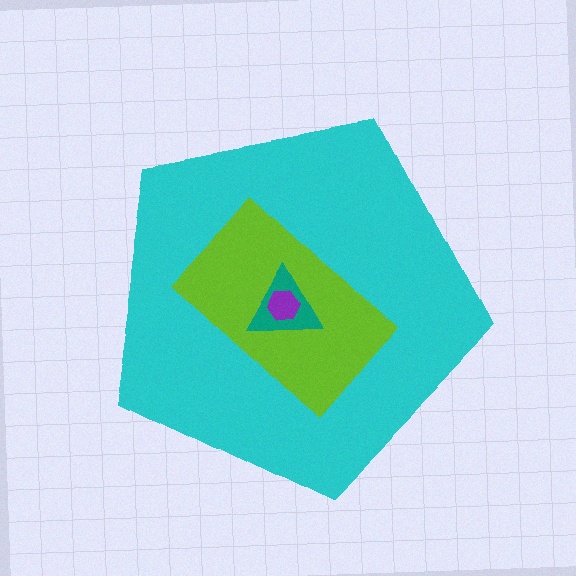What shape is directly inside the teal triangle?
The purple hexagon.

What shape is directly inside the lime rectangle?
The teal triangle.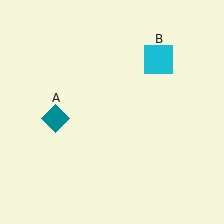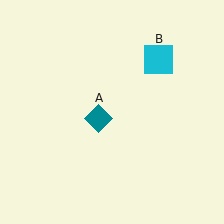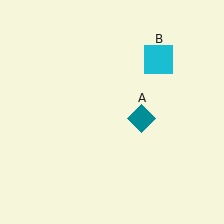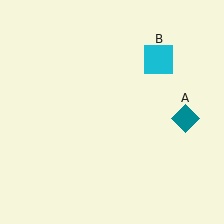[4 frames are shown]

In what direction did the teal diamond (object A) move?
The teal diamond (object A) moved right.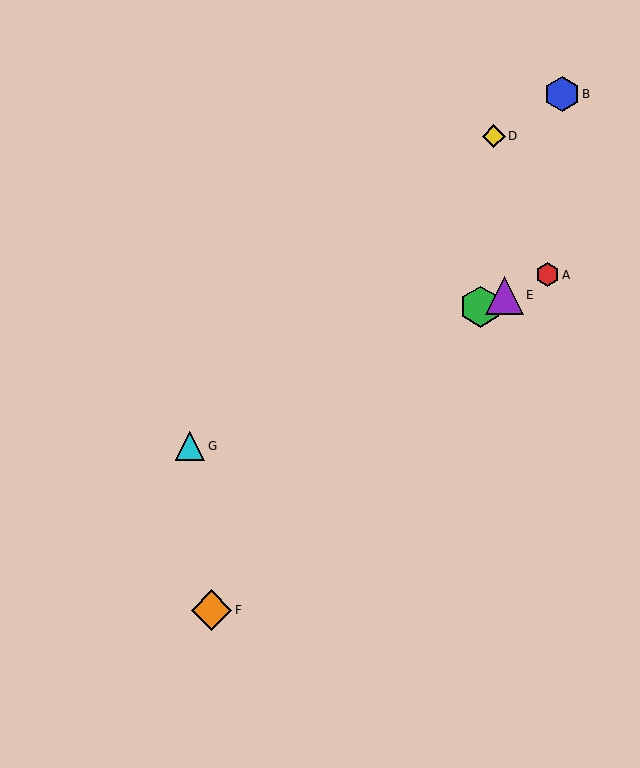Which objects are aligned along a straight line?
Objects A, C, E, G are aligned along a straight line.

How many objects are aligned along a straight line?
4 objects (A, C, E, G) are aligned along a straight line.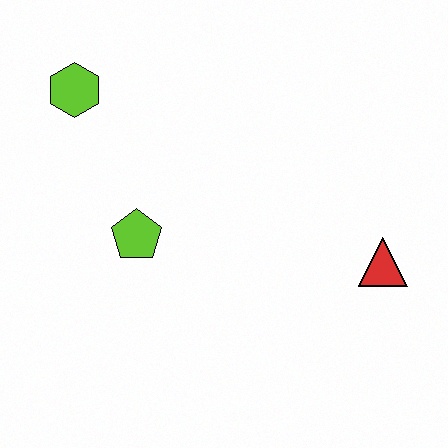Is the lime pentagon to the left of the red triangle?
Yes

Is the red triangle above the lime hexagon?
No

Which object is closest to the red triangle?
The lime pentagon is closest to the red triangle.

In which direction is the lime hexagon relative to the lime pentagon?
The lime hexagon is above the lime pentagon.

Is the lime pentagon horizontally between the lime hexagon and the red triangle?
Yes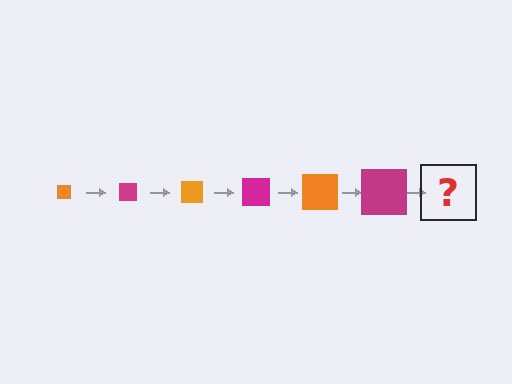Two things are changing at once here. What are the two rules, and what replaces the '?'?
The two rules are that the square grows larger each step and the color cycles through orange and magenta. The '?' should be an orange square, larger than the previous one.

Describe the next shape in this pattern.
It should be an orange square, larger than the previous one.